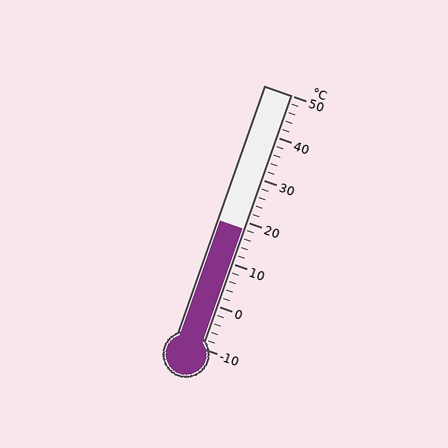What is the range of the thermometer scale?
The thermometer scale ranges from -10°C to 50°C.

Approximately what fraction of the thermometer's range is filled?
The thermometer is filled to approximately 45% of its range.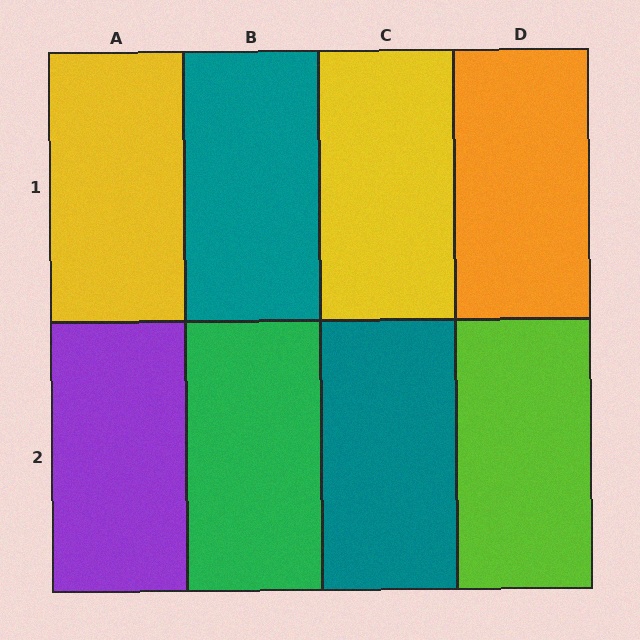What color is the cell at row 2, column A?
Purple.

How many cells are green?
1 cell is green.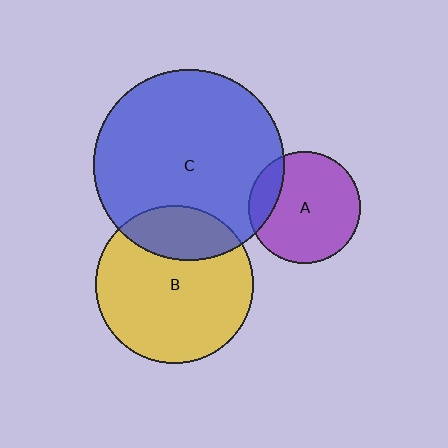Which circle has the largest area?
Circle C (blue).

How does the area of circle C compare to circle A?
Approximately 2.9 times.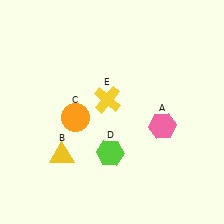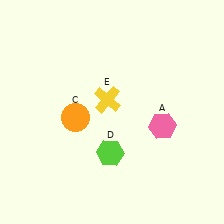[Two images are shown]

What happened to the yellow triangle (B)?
The yellow triangle (B) was removed in Image 2. It was in the bottom-left area of Image 1.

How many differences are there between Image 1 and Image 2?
There is 1 difference between the two images.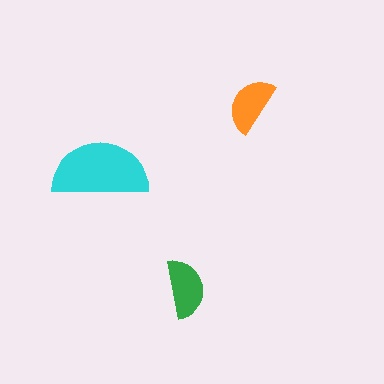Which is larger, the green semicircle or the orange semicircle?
The green one.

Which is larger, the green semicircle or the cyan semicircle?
The cyan one.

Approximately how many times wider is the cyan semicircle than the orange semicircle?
About 1.5 times wider.